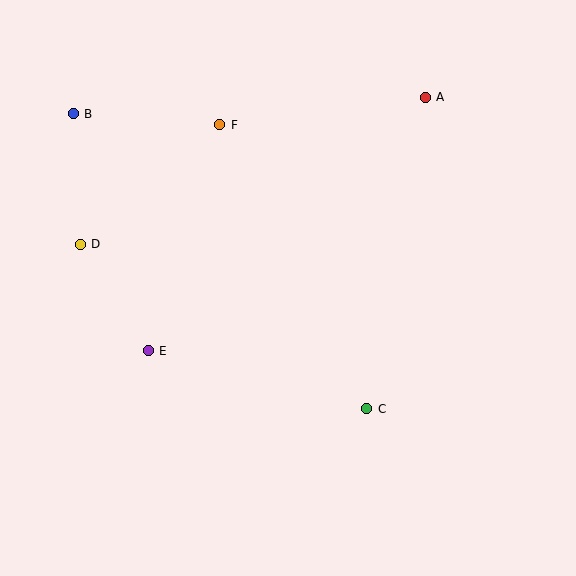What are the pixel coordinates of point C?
Point C is at (367, 409).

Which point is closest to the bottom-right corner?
Point C is closest to the bottom-right corner.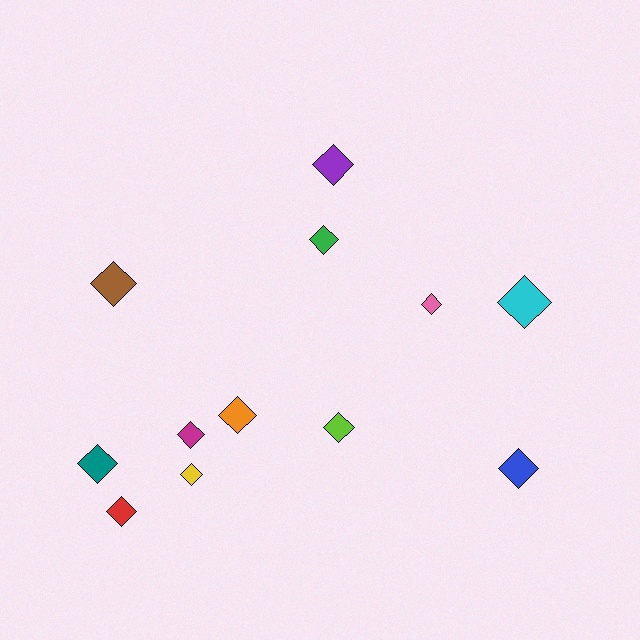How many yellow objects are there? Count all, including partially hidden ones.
There is 1 yellow object.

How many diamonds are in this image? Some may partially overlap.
There are 12 diamonds.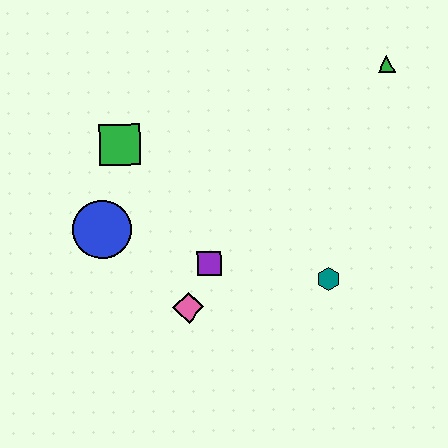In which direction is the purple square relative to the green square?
The purple square is below the green square.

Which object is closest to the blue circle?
The green square is closest to the blue circle.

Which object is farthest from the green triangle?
The blue circle is farthest from the green triangle.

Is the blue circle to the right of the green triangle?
No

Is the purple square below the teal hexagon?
No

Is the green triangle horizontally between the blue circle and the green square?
No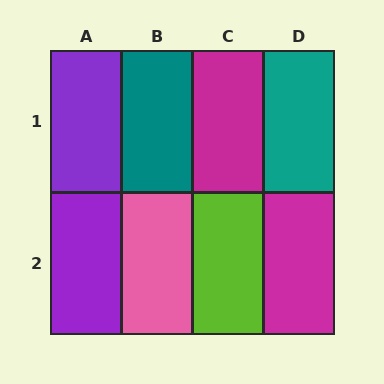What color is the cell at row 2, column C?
Lime.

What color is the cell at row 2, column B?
Pink.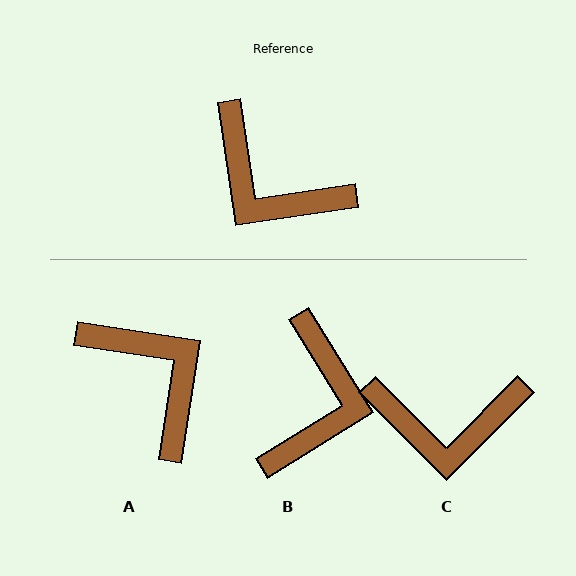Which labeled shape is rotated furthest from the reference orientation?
A, about 163 degrees away.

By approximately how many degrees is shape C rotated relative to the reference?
Approximately 37 degrees counter-clockwise.